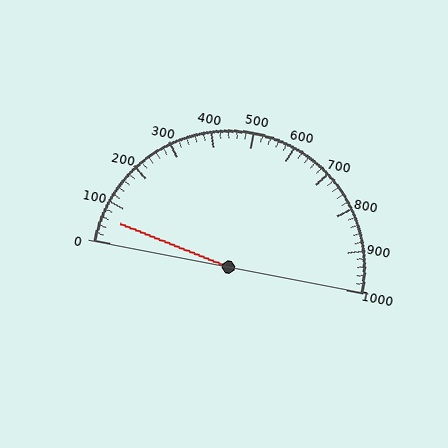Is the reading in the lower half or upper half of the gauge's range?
The reading is in the lower half of the range (0 to 1000).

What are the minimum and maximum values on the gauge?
The gauge ranges from 0 to 1000.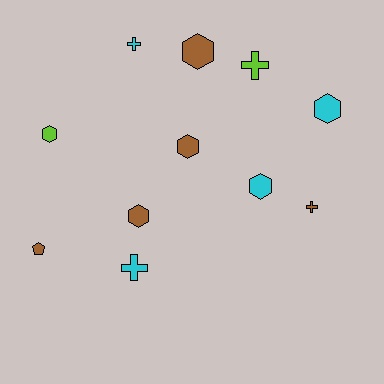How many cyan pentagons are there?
There are no cyan pentagons.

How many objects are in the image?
There are 11 objects.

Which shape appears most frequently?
Hexagon, with 6 objects.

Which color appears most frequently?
Brown, with 5 objects.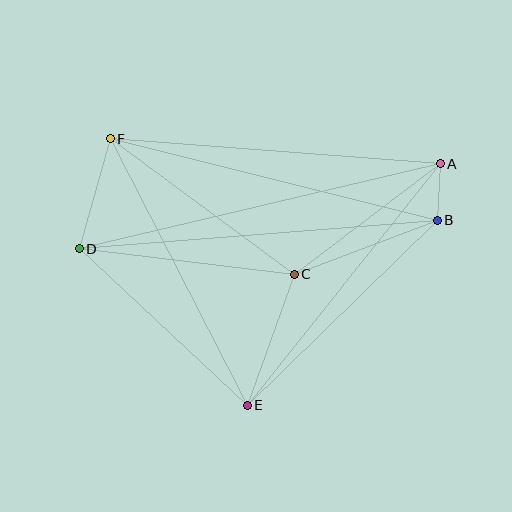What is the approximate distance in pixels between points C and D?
The distance between C and D is approximately 217 pixels.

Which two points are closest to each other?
Points A and B are closest to each other.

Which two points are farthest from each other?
Points A and D are farthest from each other.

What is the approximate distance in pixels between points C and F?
The distance between C and F is approximately 228 pixels.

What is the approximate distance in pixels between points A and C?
The distance between A and C is approximately 183 pixels.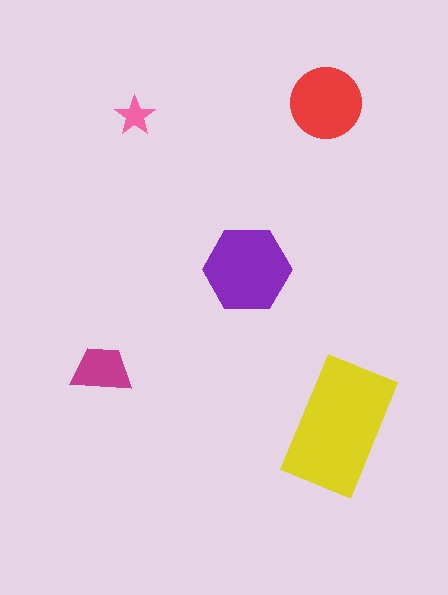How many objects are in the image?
There are 5 objects in the image.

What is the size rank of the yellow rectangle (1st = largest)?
1st.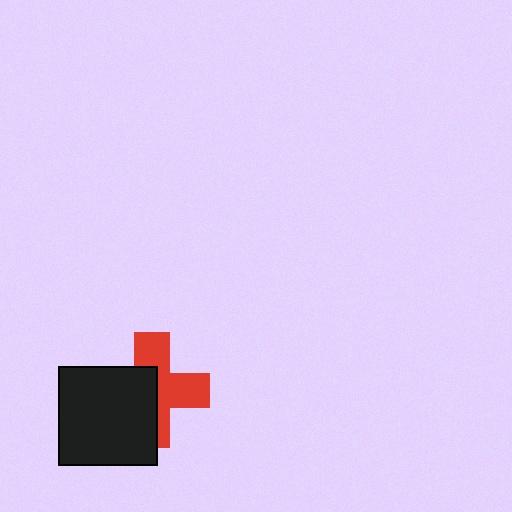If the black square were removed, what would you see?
You would see the complete red cross.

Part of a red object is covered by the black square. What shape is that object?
It is a cross.